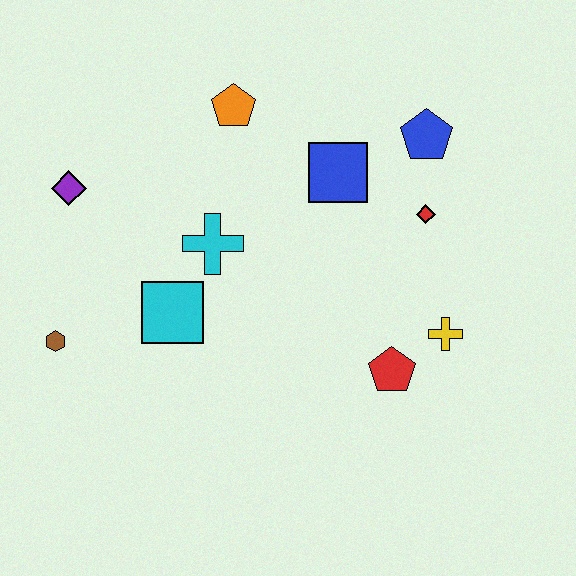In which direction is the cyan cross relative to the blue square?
The cyan cross is to the left of the blue square.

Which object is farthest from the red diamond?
The brown hexagon is farthest from the red diamond.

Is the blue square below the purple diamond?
No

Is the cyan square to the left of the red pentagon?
Yes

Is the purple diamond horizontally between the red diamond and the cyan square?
No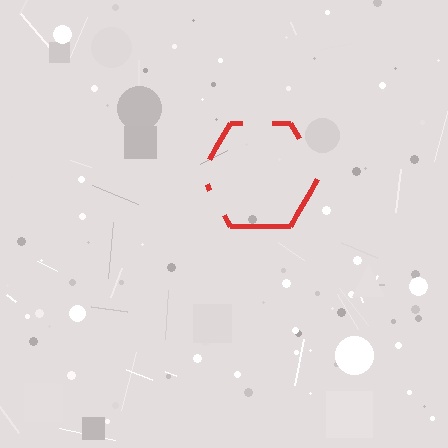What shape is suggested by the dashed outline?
The dashed outline suggests a hexagon.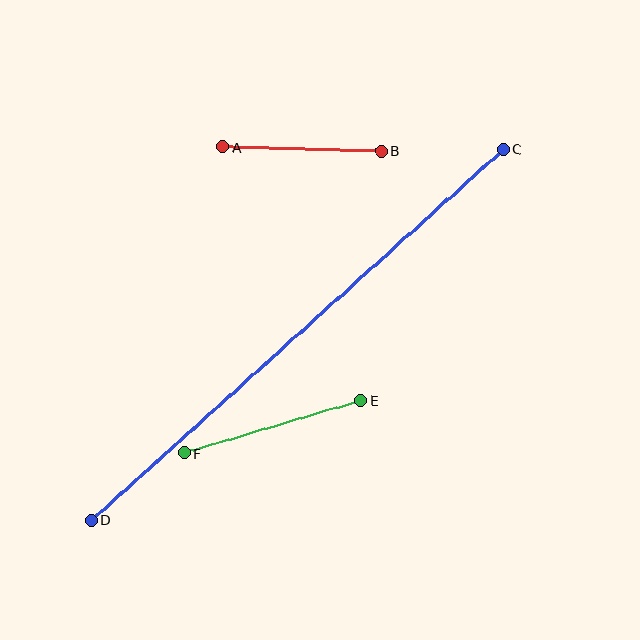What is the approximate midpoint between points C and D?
The midpoint is at approximately (297, 334) pixels.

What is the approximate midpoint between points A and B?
The midpoint is at approximately (302, 149) pixels.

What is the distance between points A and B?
The distance is approximately 159 pixels.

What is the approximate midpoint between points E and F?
The midpoint is at approximately (272, 427) pixels.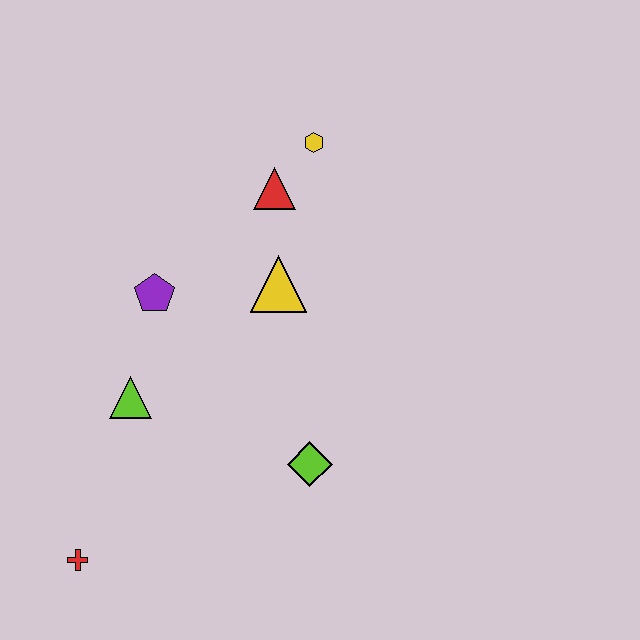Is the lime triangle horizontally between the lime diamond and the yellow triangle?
No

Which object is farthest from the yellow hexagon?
The red cross is farthest from the yellow hexagon.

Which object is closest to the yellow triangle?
The red triangle is closest to the yellow triangle.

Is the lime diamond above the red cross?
Yes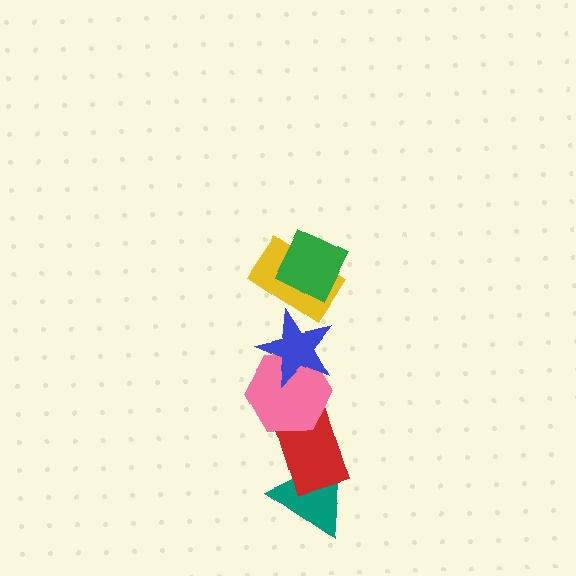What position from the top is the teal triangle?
The teal triangle is 6th from the top.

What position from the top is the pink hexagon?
The pink hexagon is 4th from the top.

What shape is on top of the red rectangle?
The pink hexagon is on top of the red rectangle.